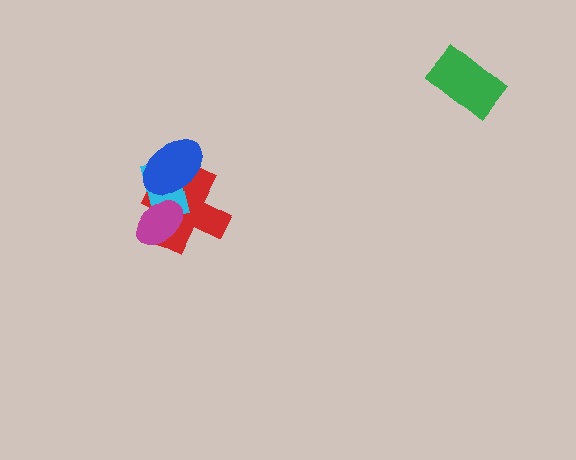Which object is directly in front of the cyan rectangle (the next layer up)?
The magenta ellipse is directly in front of the cyan rectangle.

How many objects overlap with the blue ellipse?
2 objects overlap with the blue ellipse.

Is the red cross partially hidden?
Yes, it is partially covered by another shape.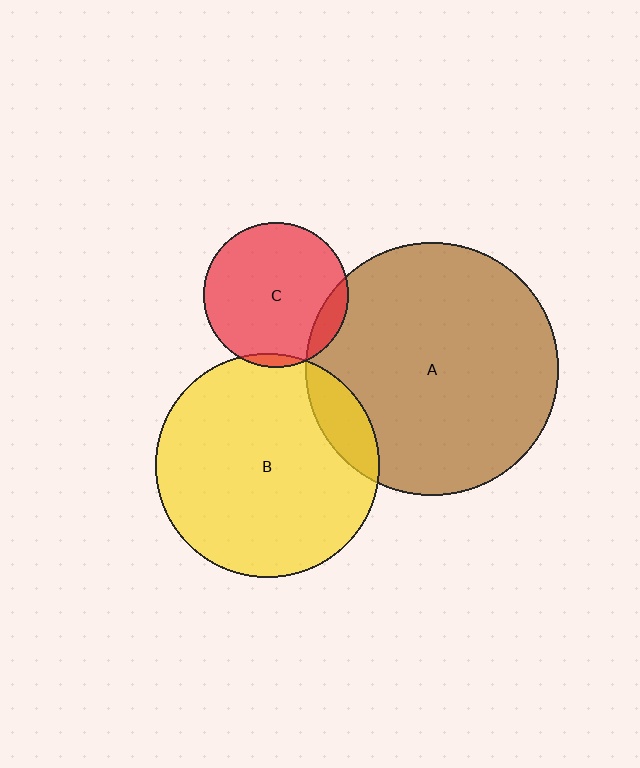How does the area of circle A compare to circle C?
Approximately 3.1 times.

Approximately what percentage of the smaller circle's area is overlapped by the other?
Approximately 10%.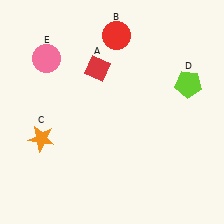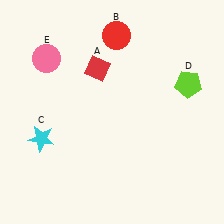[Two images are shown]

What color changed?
The star (C) changed from orange in Image 1 to cyan in Image 2.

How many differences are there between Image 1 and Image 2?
There is 1 difference between the two images.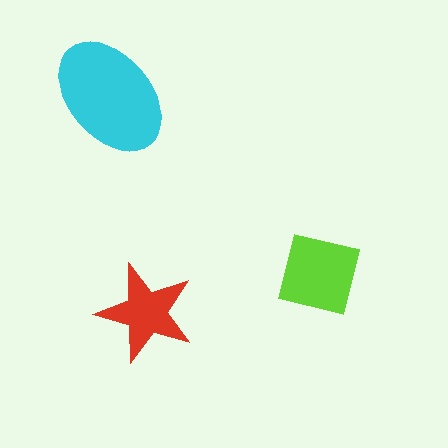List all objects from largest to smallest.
The cyan ellipse, the lime square, the red star.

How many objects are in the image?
There are 3 objects in the image.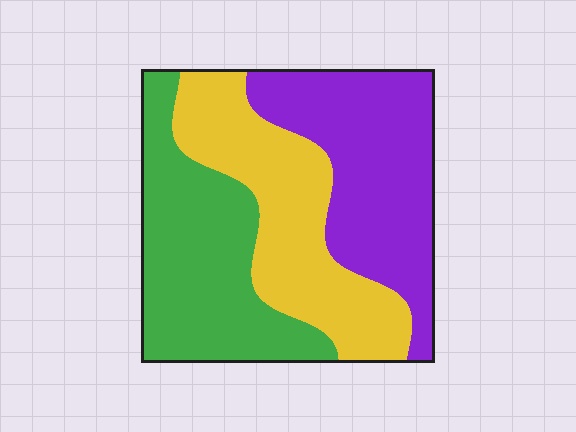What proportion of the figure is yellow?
Yellow takes up about one third (1/3) of the figure.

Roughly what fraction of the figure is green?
Green covers roughly 35% of the figure.